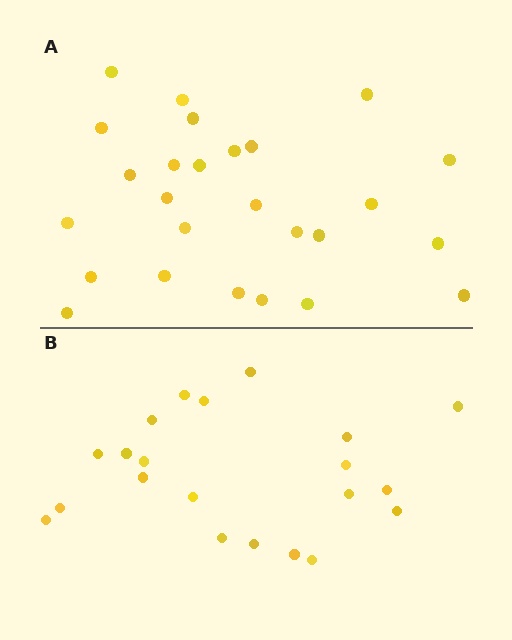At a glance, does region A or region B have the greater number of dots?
Region A (the top region) has more dots.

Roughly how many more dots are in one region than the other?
Region A has about 5 more dots than region B.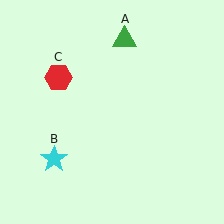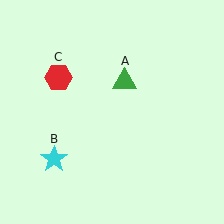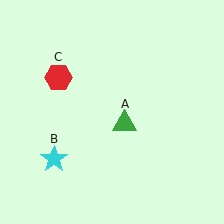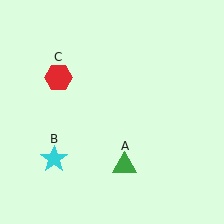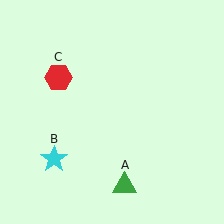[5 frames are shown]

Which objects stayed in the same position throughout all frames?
Cyan star (object B) and red hexagon (object C) remained stationary.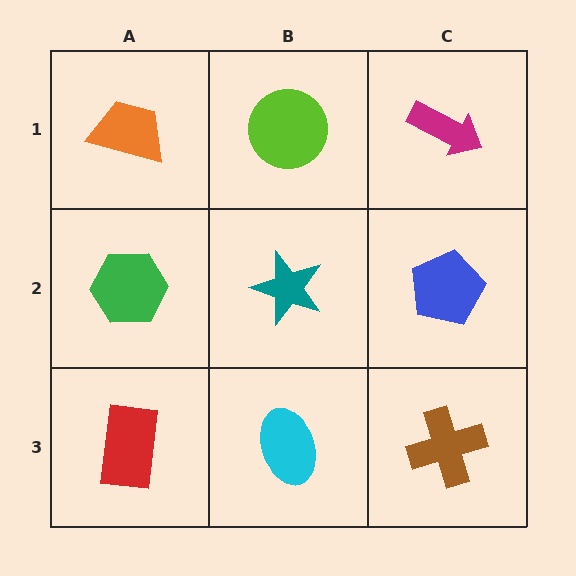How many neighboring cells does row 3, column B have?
3.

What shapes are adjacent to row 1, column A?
A green hexagon (row 2, column A), a lime circle (row 1, column B).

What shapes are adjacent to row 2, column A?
An orange trapezoid (row 1, column A), a red rectangle (row 3, column A), a teal star (row 2, column B).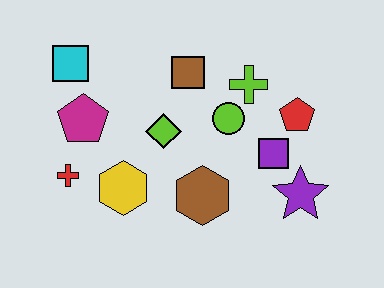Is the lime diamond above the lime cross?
No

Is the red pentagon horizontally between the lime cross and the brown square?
No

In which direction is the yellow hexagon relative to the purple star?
The yellow hexagon is to the left of the purple star.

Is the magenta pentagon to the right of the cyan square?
Yes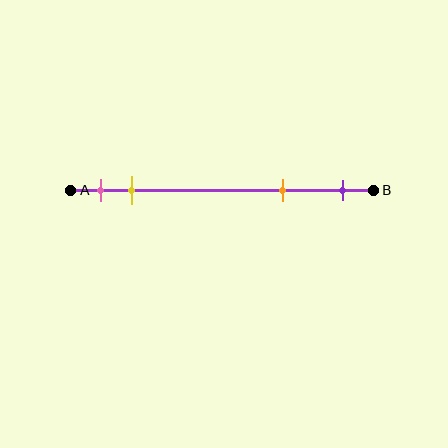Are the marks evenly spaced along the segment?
No, the marks are not evenly spaced.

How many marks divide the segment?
There are 4 marks dividing the segment.